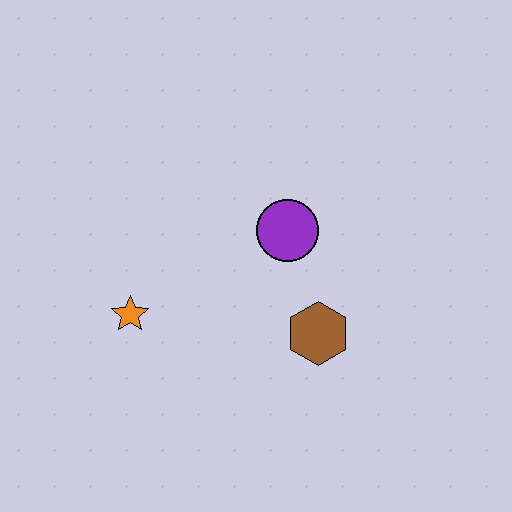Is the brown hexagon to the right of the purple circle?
Yes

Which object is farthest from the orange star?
The brown hexagon is farthest from the orange star.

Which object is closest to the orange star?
The purple circle is closest to the orange star.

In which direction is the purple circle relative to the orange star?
The purple circle is to the right of the orange star.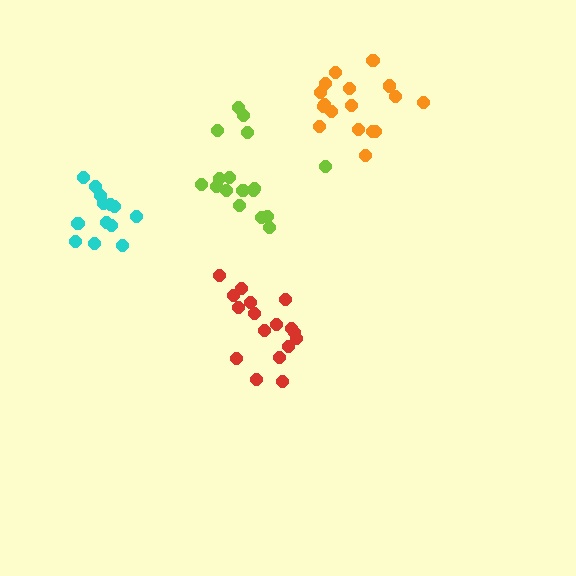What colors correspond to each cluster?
The clusters are colored: lime, cyan, red, orange.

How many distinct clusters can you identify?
There are 4 distinct clusters.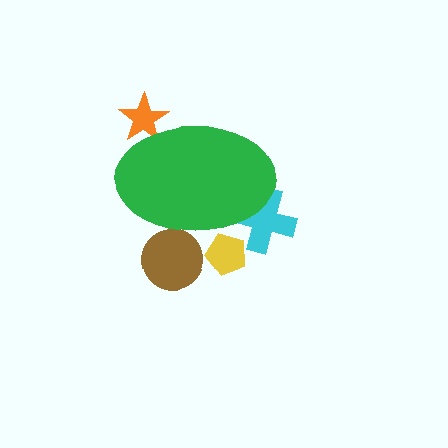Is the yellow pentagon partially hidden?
Yes, the yellow pentagon is partially hidden behind the green ellipse.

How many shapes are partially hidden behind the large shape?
4 shapes are partially hidden.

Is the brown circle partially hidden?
Yes, the brown circle is partially hidden behind the green ellipse.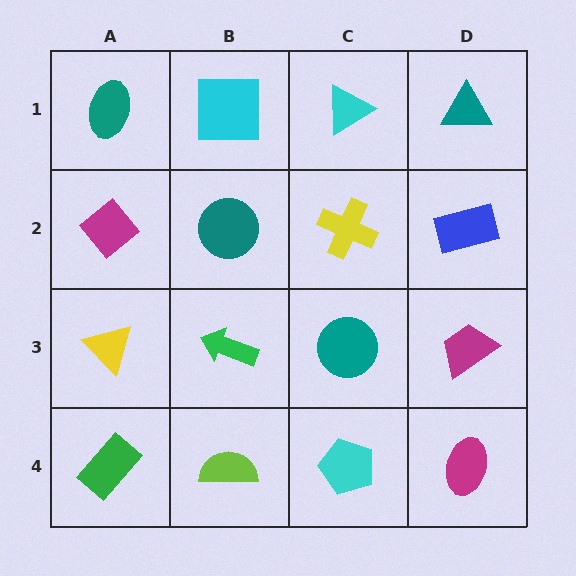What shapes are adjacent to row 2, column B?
A cyan square (row 1, column B), a green arrow (row 3, column B), a magenta diamond (row 2, column A), a yellow cross (row 2, column C).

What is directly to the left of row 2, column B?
A magenta diamond.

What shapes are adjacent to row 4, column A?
A yellow triangle (row 3, column A), a lime semicircle (row 4, column B).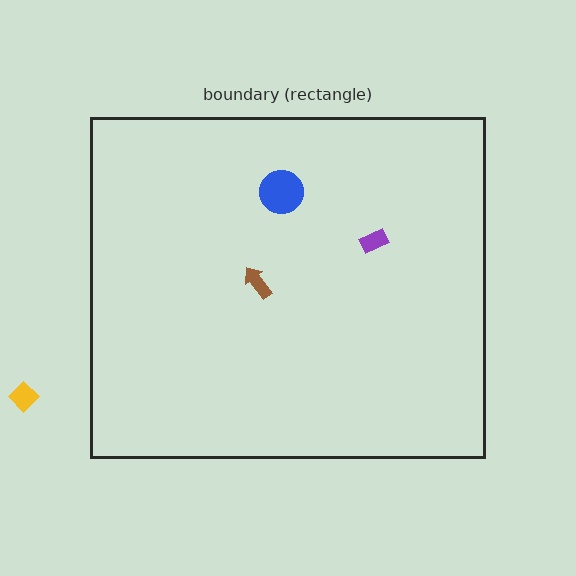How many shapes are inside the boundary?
3 inside, 1 outside.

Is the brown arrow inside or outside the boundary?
Inside.